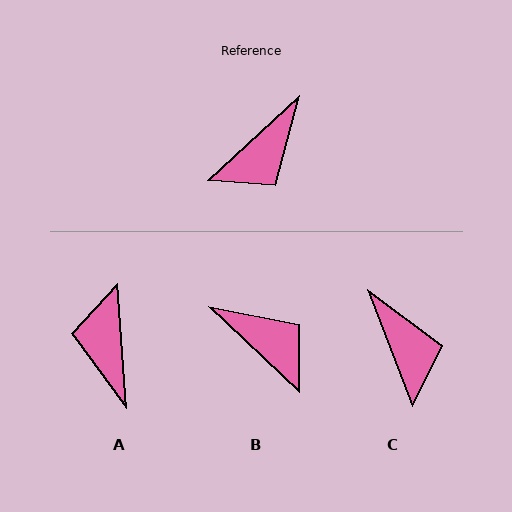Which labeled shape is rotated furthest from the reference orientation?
A, about 128 degrees away.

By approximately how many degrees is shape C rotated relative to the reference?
Approximately 69 degrees counter-clockwise.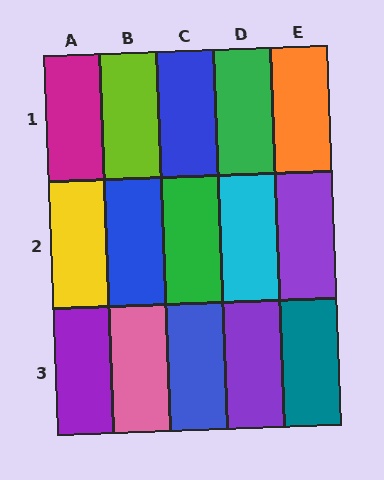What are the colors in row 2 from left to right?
Yellow, blue, green, cyan, purple.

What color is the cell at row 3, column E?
Teal.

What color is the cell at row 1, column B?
Lime.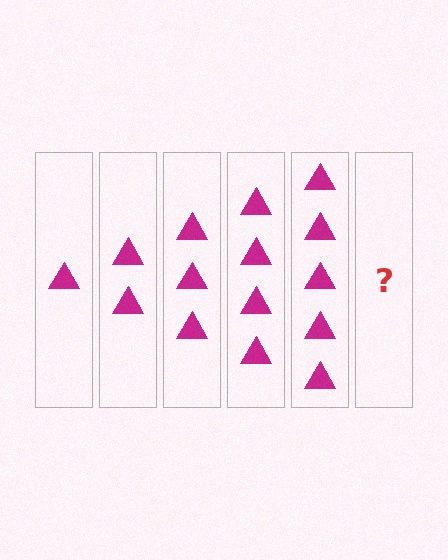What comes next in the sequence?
The next element should be 6 triangles.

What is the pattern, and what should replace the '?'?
The pattern is that each step adds one more triangle. The '?' should be 6 triangles.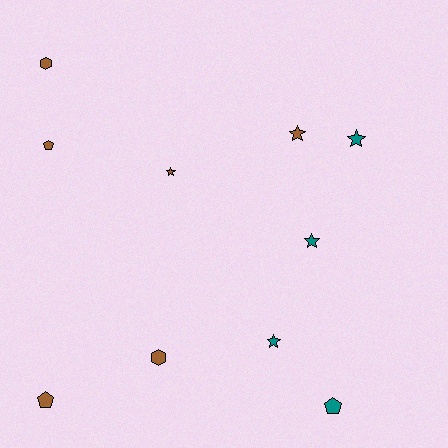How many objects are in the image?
There are 10 objects.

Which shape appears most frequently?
Star, with 5 objects.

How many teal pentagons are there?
There is 1 teal pentagon.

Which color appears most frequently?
Brown, with 6 objects.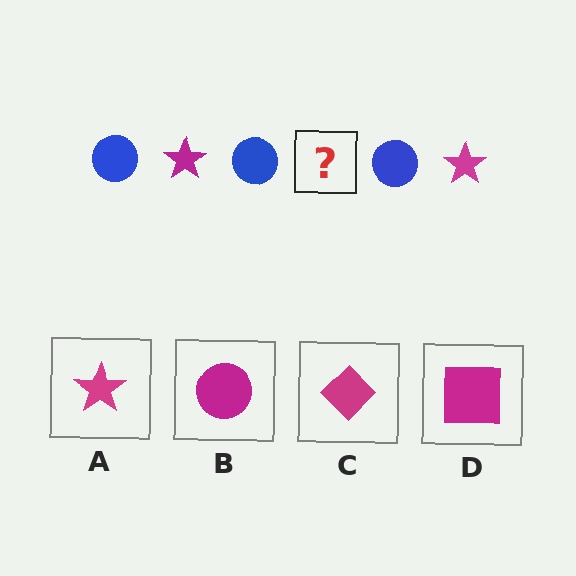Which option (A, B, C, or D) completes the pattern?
A.